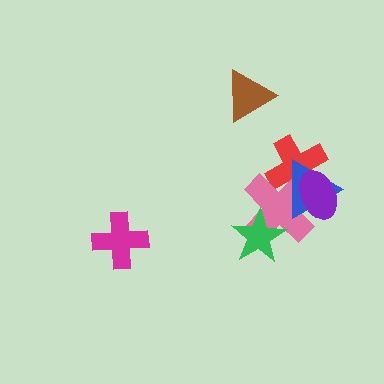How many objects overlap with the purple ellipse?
3 objects overlap with the purple ellipse.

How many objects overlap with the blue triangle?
3 objects overlap with the blue triangle.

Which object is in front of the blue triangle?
The purple ellipse is in front of the blue triangle.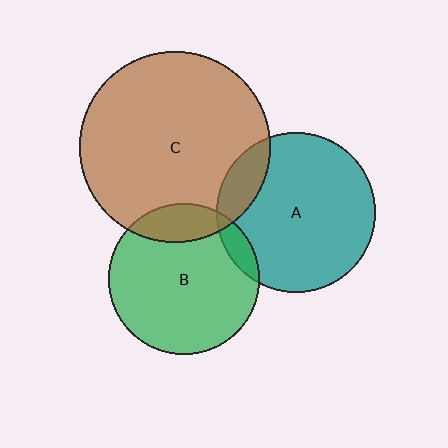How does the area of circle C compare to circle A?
Approximately 1.4 times.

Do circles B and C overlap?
Yes.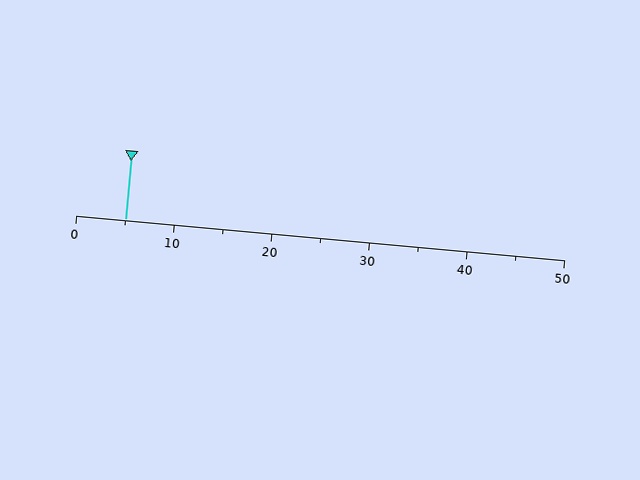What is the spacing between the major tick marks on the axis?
The major ticks are spaced 10 apart.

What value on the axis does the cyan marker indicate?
The marker indicates approximately 5.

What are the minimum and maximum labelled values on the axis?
The axis runs from 0 to 50.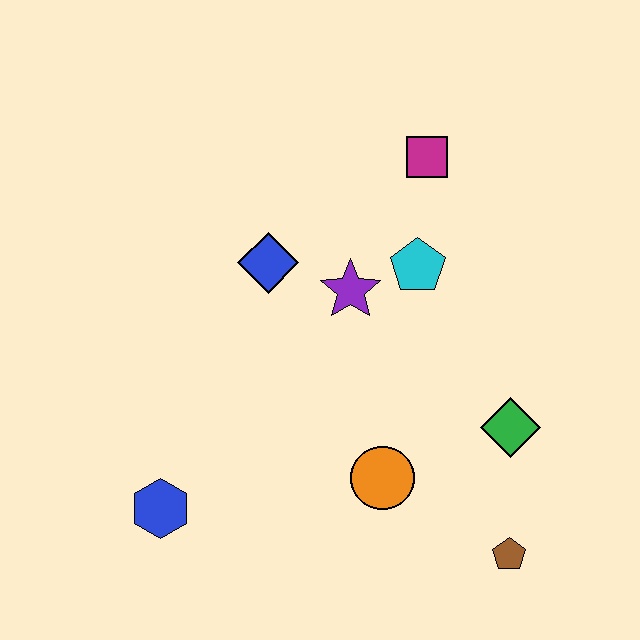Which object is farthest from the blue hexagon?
The magenta square is farthest from the blue hexagon.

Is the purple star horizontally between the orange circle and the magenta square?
No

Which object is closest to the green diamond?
The brown pentagon is closest to the green diamond.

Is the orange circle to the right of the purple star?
Yes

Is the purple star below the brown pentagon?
No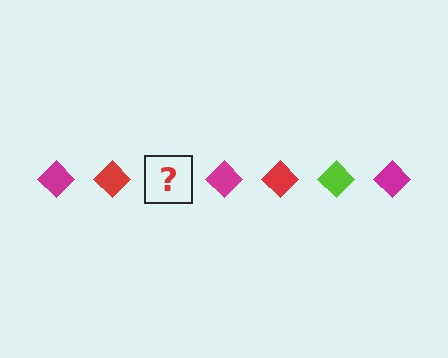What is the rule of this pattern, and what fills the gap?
The rule is that the pattern cycles through magenta, red, lime diamonds. The gap should be filled with a lime diamond.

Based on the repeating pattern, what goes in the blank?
The blank should be a lime diamond.